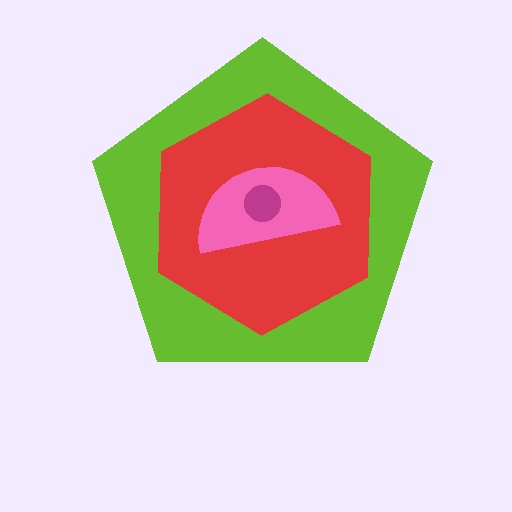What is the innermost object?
The magenta circle.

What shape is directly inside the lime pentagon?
The red hexagon.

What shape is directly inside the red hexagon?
The pink semicircle.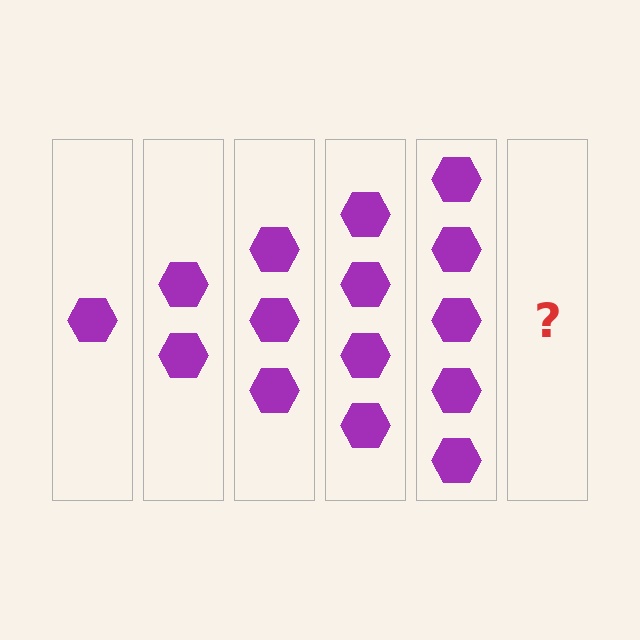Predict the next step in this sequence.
The next step is 6 hexagons.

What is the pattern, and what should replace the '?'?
The pattern is that each step adds one more hexagon. The '?' should be 6 hexagons.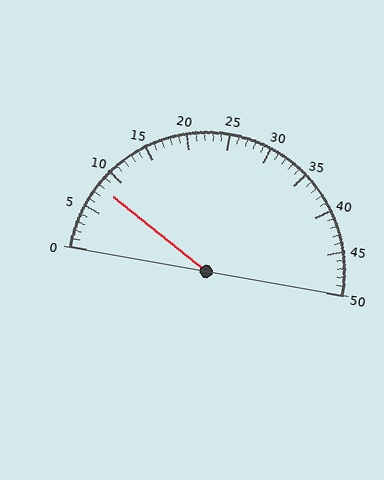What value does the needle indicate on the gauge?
The needle indicates approximately 8.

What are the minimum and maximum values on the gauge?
The gauge ranges from 0 to 50.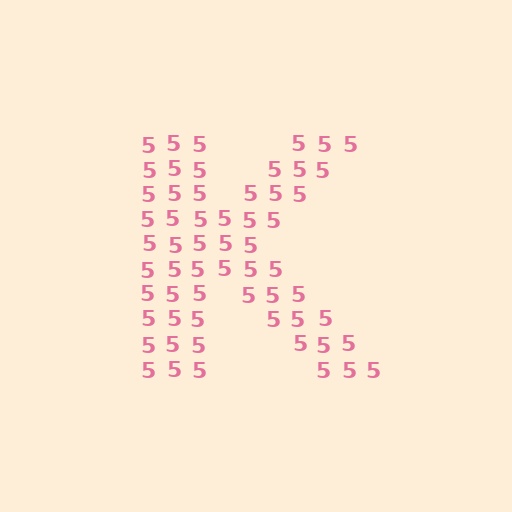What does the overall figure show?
The overall figure shows the letter K.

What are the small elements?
The small elements are digit 5's.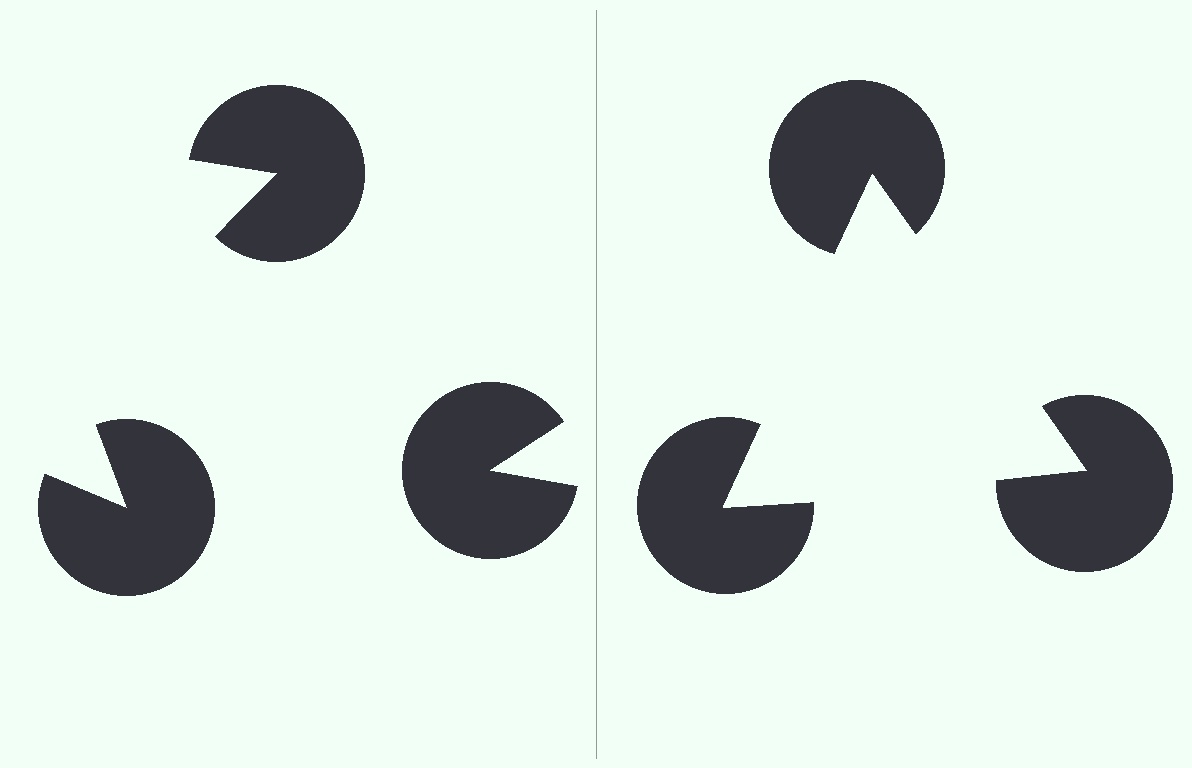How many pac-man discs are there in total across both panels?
6 — 3 on each side.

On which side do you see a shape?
An illusory triangle appears on the right side. On the left side the wedge cuts are rotated, so no coherent shape forms.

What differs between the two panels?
The pac-man discs are positioned identically on both sides; only the wedge orientations differ. On the right they align to a triangle; on the left they are misaligned.